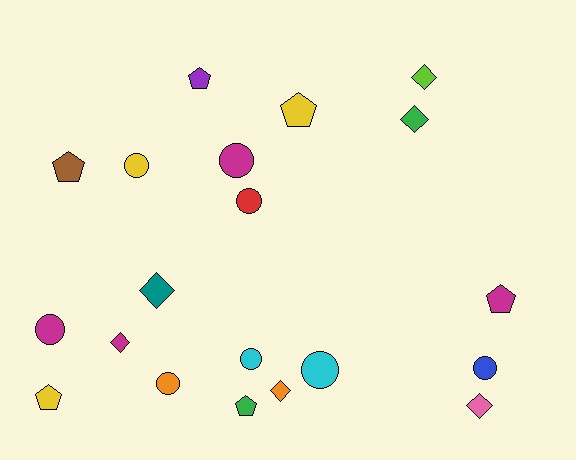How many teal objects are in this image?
There is 1 teal object.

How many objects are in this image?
There are 20 objects.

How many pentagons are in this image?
There are 6 pentagons.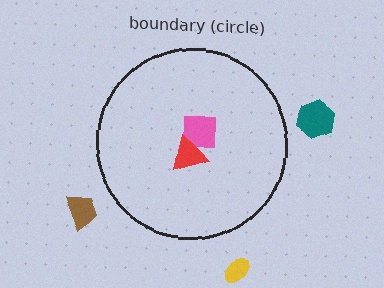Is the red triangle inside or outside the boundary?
Inside.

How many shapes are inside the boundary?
2 inside, 3 outside.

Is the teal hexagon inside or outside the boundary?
Outside.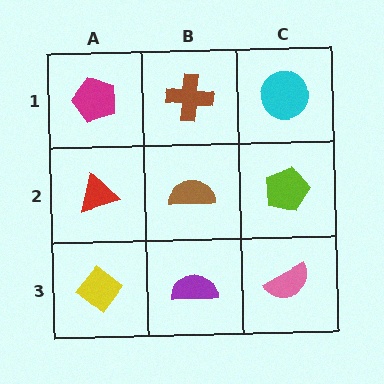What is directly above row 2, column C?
A cyan circle.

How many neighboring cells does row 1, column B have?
3.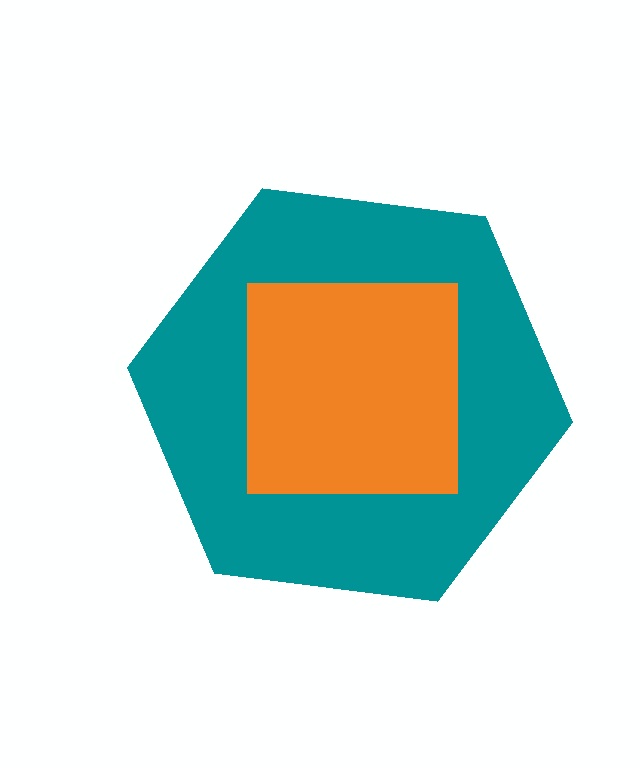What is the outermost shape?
The teal hexagon.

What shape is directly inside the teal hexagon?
The orange square.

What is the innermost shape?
The orange square.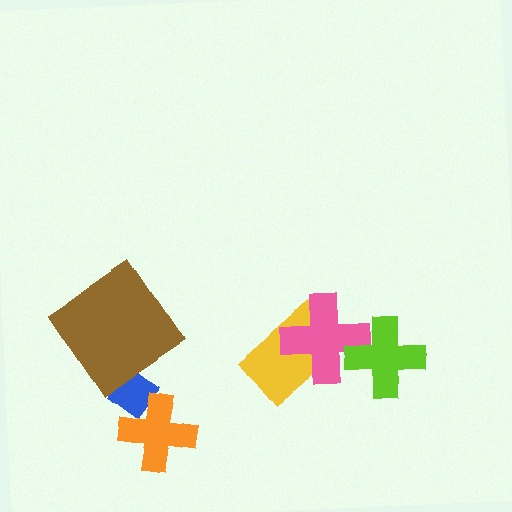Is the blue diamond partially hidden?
Yes, it is partially covered by another shape.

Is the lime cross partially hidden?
No, no other shape covers it.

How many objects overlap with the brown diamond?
1 object overlaps with the brown diamond.